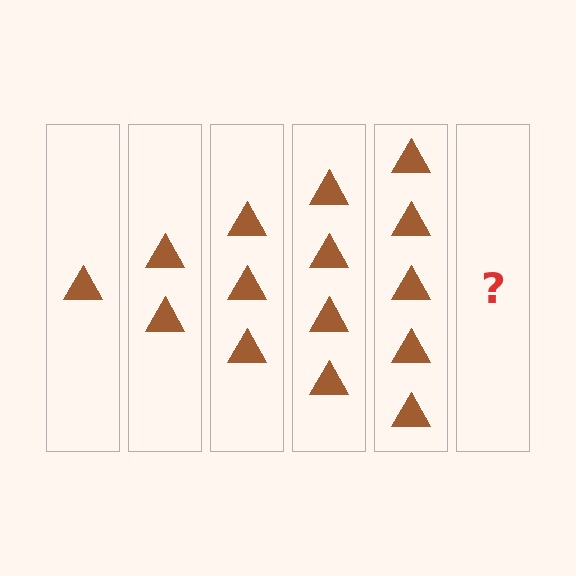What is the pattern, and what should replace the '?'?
The pattern is that each step adds one more triangle. The '?' should be 6 triangles.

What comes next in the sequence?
The next element should be 6 triangles.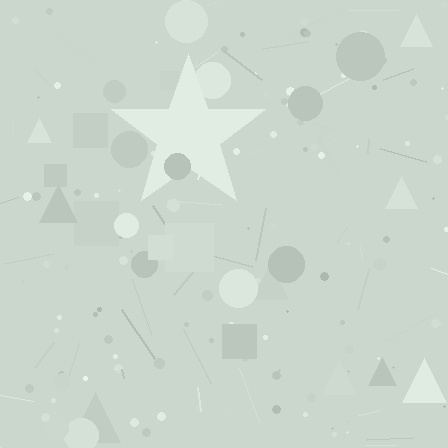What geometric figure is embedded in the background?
A star is embedded in the background.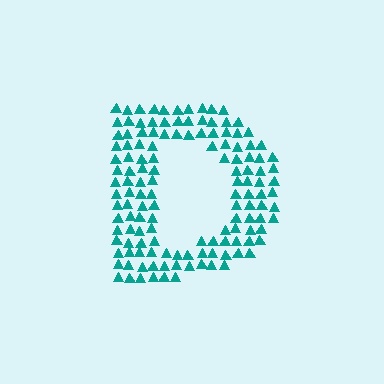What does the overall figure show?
The overall figure shows the letter D.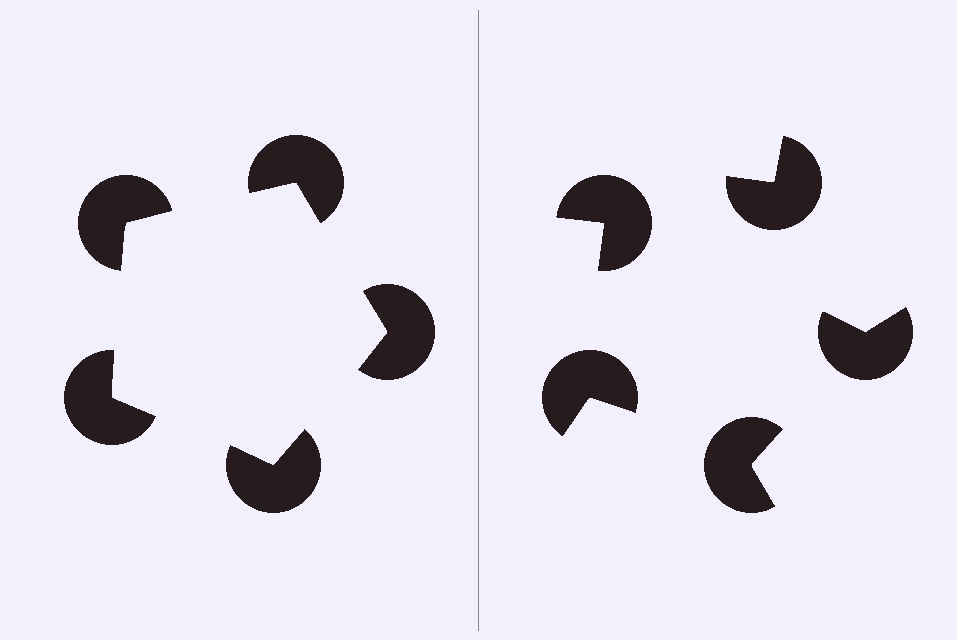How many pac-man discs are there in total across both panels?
10 — 5 on each side.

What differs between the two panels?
The pac-man discs are positioned identically on both sides; only the wedge orientations differ. On the left they align to a pentagon; on the right they are misaligned.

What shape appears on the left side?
An illusory pentagon.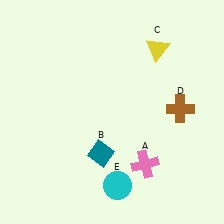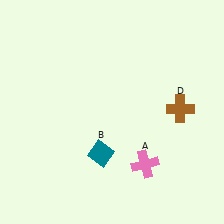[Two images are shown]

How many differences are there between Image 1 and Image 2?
There are 2 differences between the two images.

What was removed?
The yellow triangle (C), the cyan circle (E) were removed in Image 2.